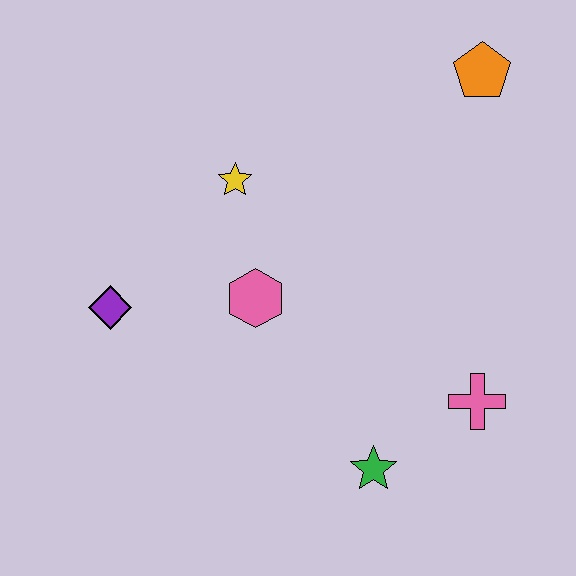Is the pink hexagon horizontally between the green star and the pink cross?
No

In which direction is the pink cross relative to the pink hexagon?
The pink cross is to the right of the pink hexagon.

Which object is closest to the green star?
The pink cross is closest to the green star.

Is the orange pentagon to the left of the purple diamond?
No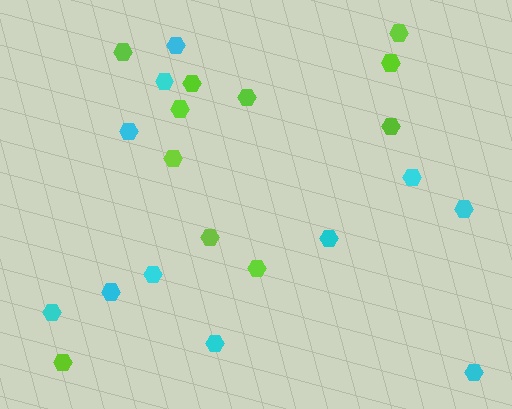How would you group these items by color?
There are 2 groups: one group of cyan hexagons (11) and one group of lime hexagons (11).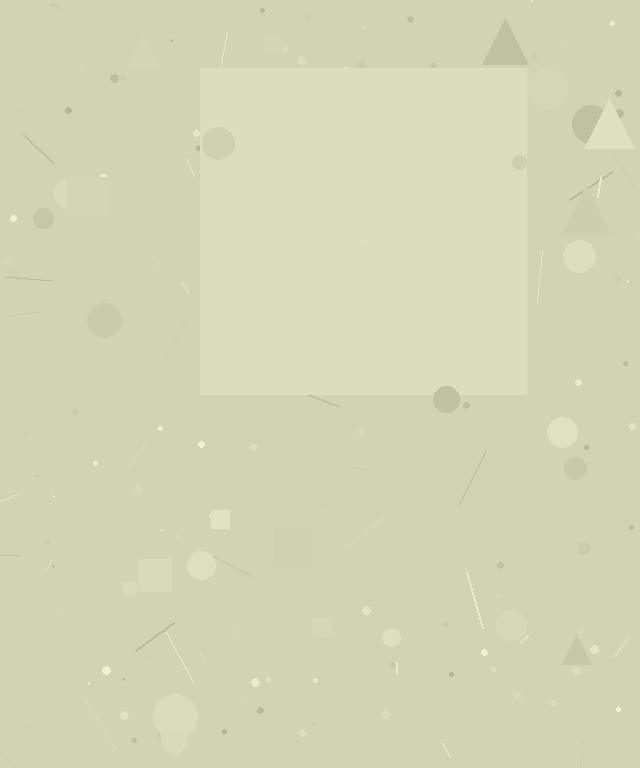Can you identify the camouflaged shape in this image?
The camouflaged shape is a square.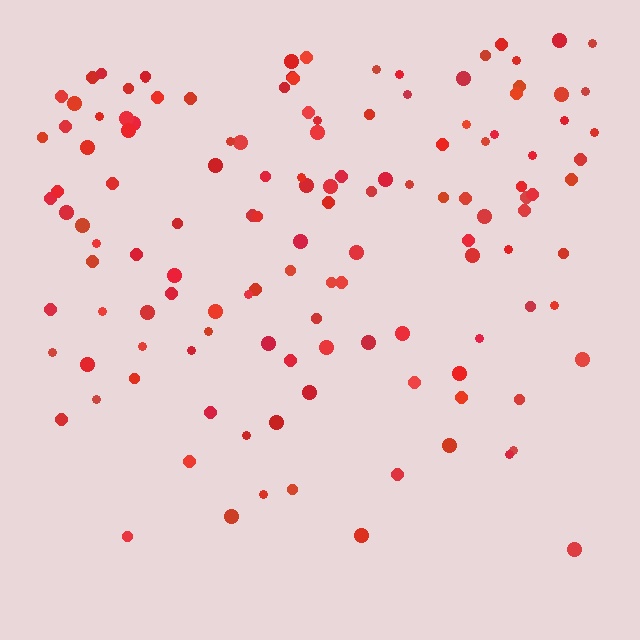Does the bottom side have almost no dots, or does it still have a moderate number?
Still a moderate number, just noticeably fewer than the top.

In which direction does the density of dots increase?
From bottom to top, with the top side densest.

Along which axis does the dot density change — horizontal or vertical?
Vertical.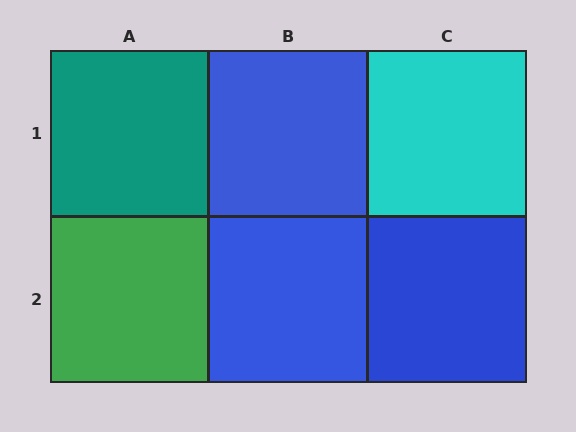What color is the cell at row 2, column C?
Blue.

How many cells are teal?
1 cell is teal.